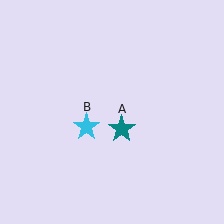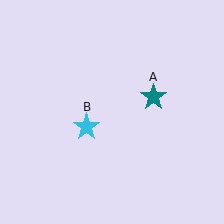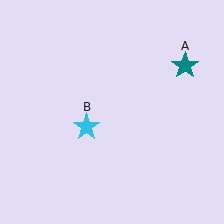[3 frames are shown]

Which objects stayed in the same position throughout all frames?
Cyan star (object B) remained stationary.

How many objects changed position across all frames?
1 object changed position: teal star (object A).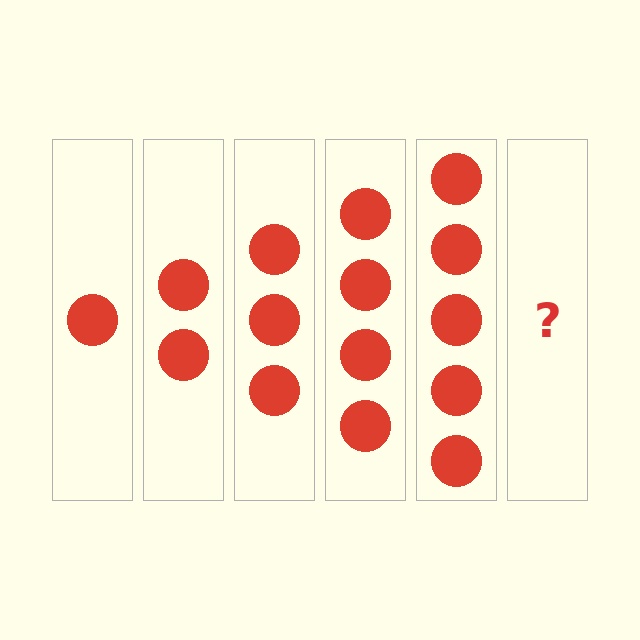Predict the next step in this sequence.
The next step is 6 circles.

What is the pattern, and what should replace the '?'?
The pattern is that each step adds one more circle. The '?' should be 6 circles.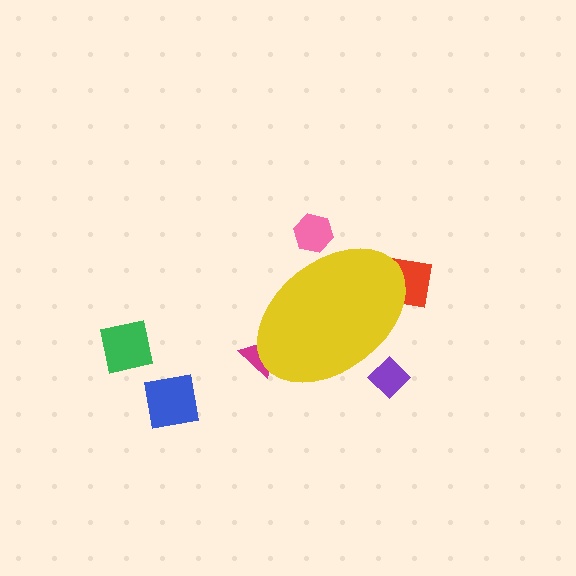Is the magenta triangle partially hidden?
Yes, the magenta triangle is partially hidden behind the yellow ellipse.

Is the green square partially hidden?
No, the green square is fully visible.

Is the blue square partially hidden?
No, the blue square is fully visible.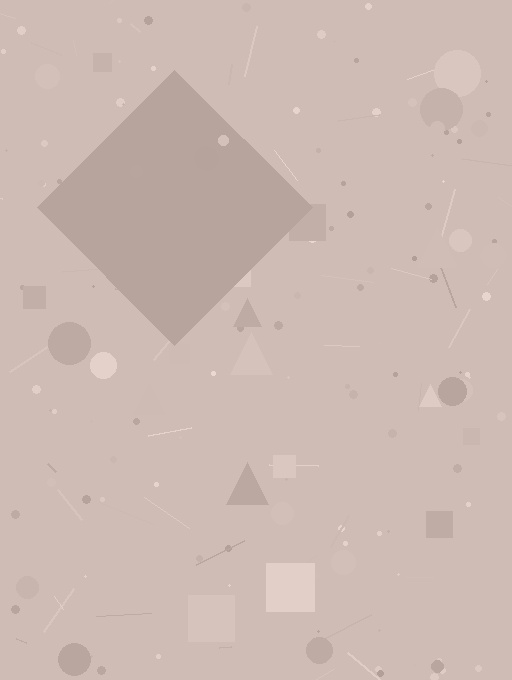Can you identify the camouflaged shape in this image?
The camouflaged shape is a diamond.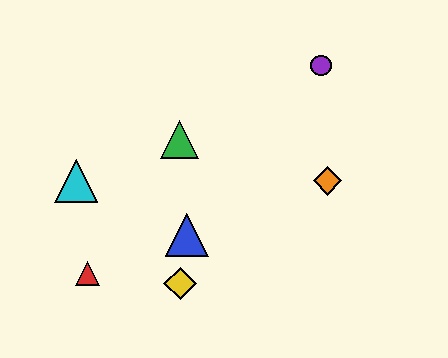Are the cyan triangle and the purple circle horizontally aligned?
No, the cyan triangle is at y≈181 and the purple circle is at y≈65.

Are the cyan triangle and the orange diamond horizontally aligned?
Yes, both are at y≈181.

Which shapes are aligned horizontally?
The orange diamond, the cyan triangle are aligned horizontally.